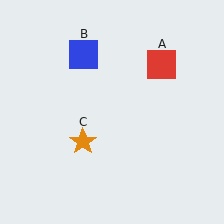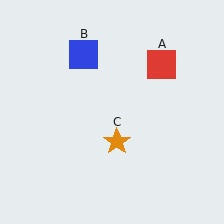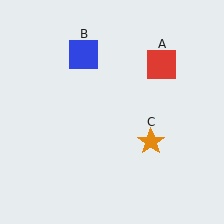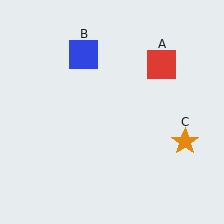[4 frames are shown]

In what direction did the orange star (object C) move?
The orange star (object C) moved right.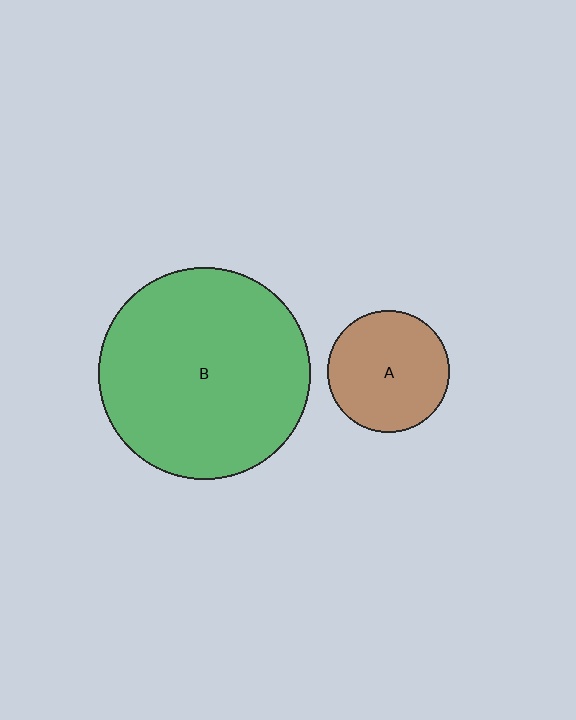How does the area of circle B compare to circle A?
Approximately 3.0 times.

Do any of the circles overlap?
No, none of the circles overlap.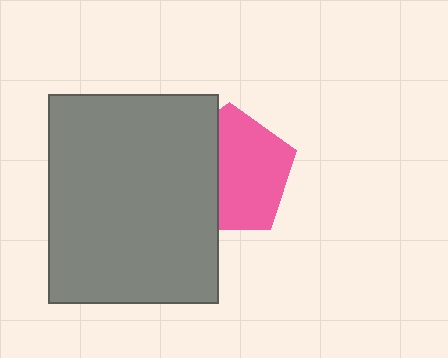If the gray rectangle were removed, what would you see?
You would see the complete pink pentagon.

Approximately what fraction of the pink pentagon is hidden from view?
Roughly 40% of the pink pentagon is hidden behind the gray rectangle.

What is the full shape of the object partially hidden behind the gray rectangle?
The partially hidden object is a pink pentagon.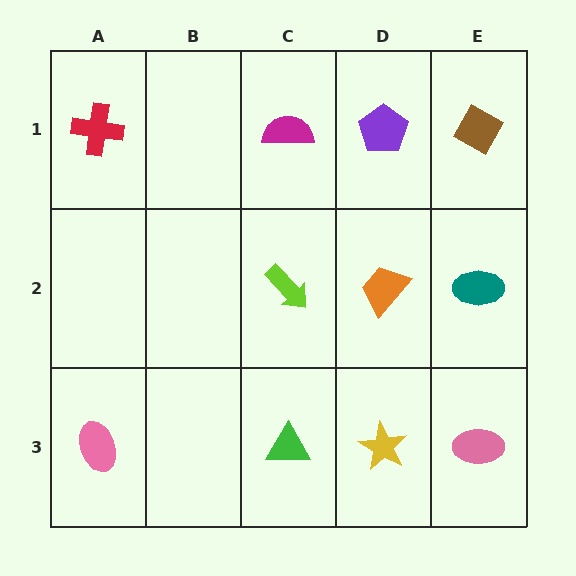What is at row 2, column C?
A lime arrow.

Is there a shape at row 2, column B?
No, that cell is empty.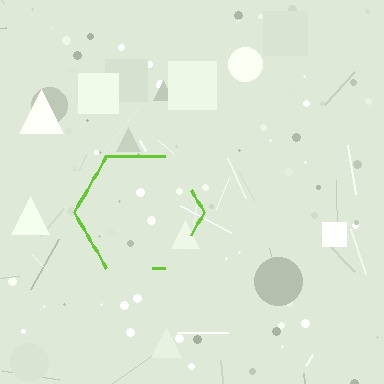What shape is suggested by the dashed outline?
The dashed outline suggests a hexagon.